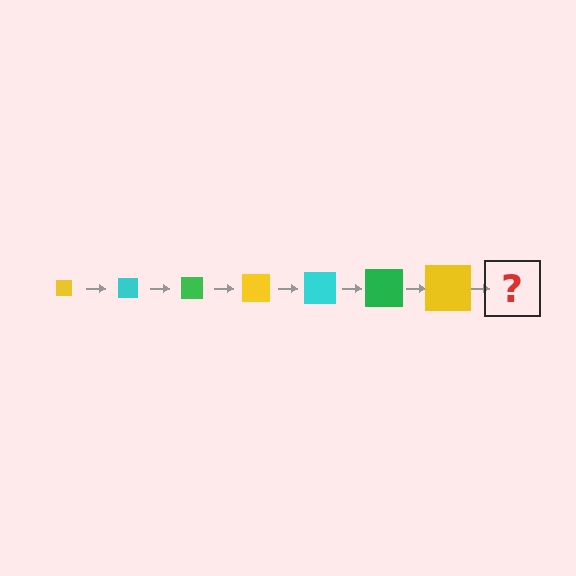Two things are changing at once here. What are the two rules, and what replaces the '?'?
The two rules are that the square grows larger each step and the color cycles through yellow, cyan, and green. The '?' should be a cyan square, larger than the previous one.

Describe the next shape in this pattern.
It should be a cyan square, larger than the previous one.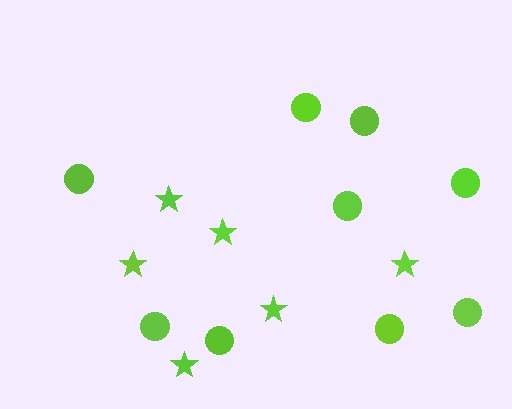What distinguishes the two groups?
There are 2 groups: one group of stars (6) and one group of circles (9).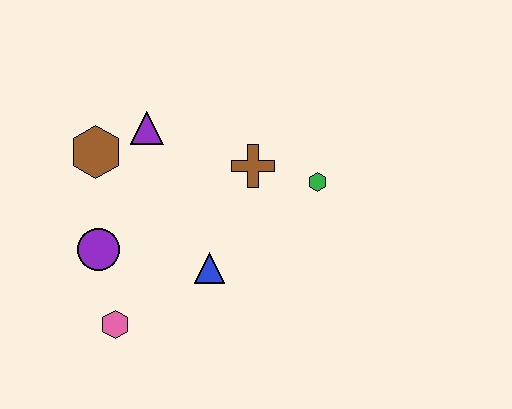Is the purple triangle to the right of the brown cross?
No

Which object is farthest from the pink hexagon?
The green hexagon is farthest from the pink hexagon.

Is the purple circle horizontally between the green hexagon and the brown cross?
No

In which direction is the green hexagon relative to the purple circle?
The green hexagon is to the right of the purple circle.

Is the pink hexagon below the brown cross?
Yes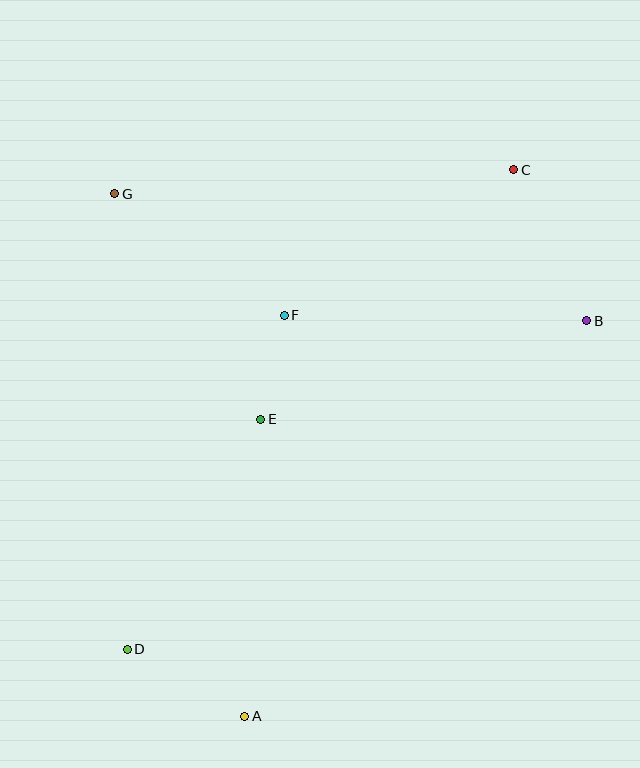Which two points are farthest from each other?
Points C and D are farthest from each other.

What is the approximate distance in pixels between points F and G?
The distance between F and G is approximately 209 pixels.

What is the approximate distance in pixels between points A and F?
The distance between A and F is approximately 403 pixels.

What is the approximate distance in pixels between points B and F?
The distance between B and F is approximately 303 pixels.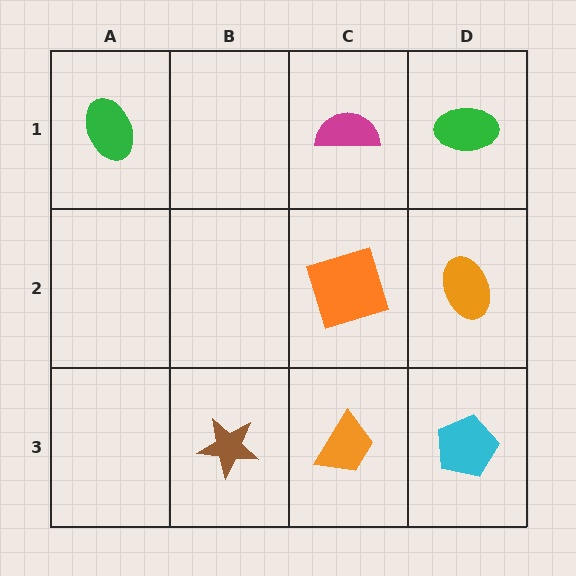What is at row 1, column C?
A magenta semicircle.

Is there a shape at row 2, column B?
No, that cell is empty.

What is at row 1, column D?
A green ellipse.